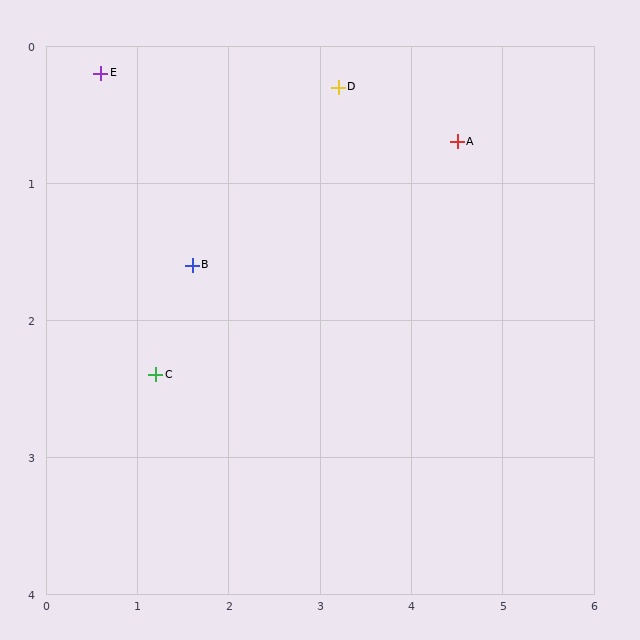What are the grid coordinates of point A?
Point A is at approximately (4.5, 0.7).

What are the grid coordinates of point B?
Point B is at approximately (1.6, 1.6).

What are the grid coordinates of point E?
Point E is at approximately (0.6, 0.2).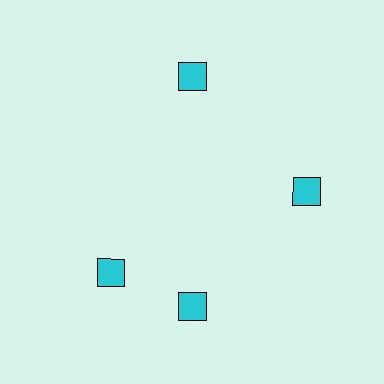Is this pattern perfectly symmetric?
No. The 4 cyan diamonds are arranged in a ring, but one element near the 9 o'clock position is rotated out of alignment along the ring, breaking the 4-fold rotational symmetry.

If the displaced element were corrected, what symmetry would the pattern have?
It would have 4-fold rotational symmetry — the pattern would map onto itself every 90 degrees.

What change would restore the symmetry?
The symmetry would be restored by rotating it back into even spacing with its neighbors so that all 4 diamonds sit at equal angles and equal distance from the center.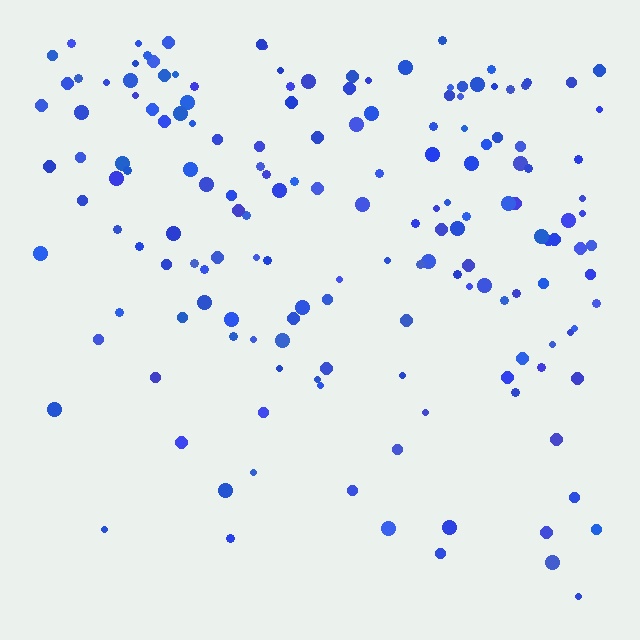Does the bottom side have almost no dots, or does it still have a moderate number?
Still a moderate number, just noticeably fewer than the top.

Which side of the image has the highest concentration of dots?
The top.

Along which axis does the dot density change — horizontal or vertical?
Vertical.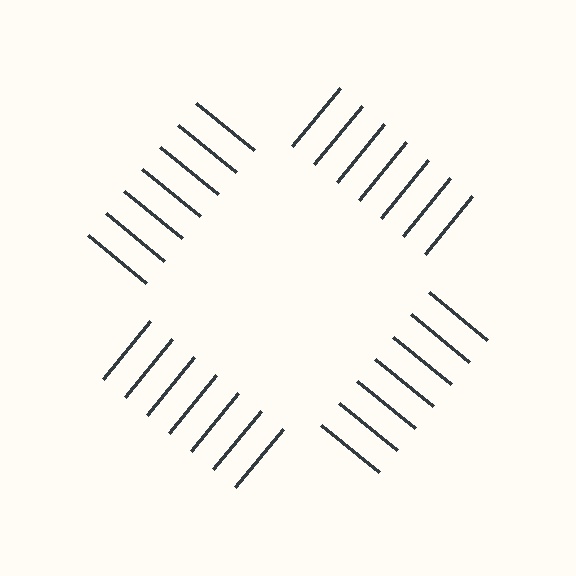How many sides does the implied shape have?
4 sides — the line-ends trace a square.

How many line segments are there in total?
28 — 7 along each of the 4 edges.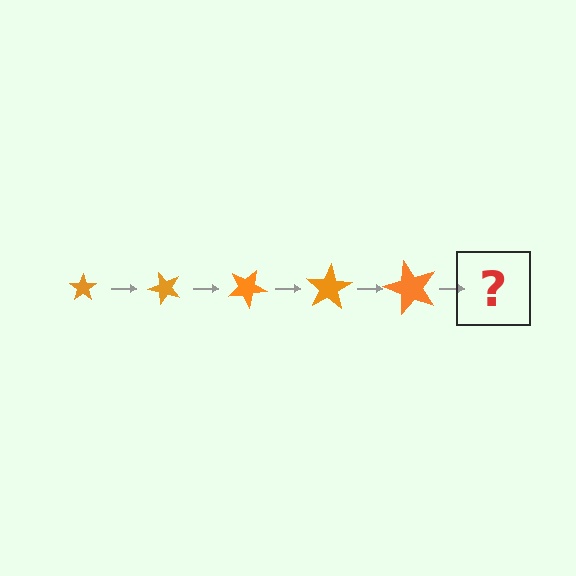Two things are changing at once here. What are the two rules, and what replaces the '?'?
The two rules are that the star grows larger each step and it rotates 50 degrees each step. The '?' should be a star, larger than the previous one and rotated 250 degrees from the start.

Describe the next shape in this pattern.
It should be a star, larger than the previous one and rotated 250 degrees from the start.